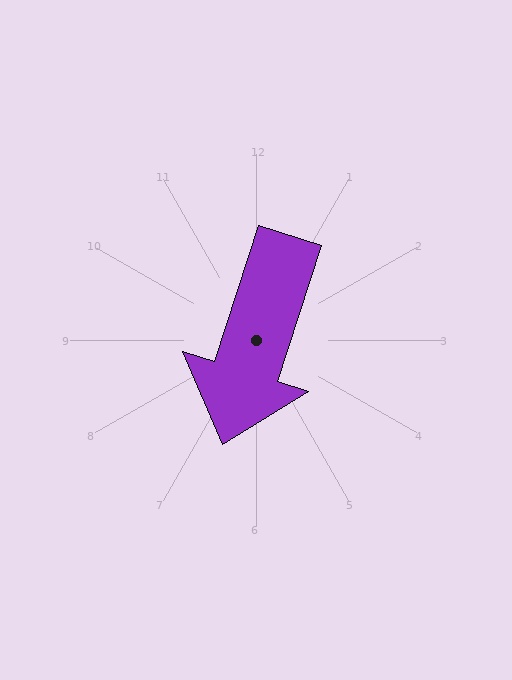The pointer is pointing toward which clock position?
Roughly 7 o'clock.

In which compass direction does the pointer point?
South.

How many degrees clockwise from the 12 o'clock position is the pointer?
Approximately 198 degrees.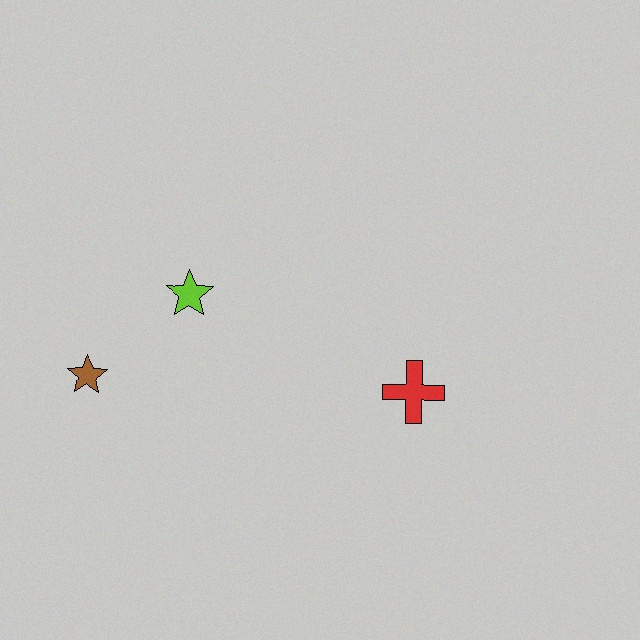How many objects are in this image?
There are 3 objects.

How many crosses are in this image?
There is 1 cross.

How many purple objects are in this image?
There are no purple objects.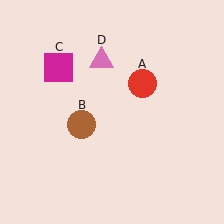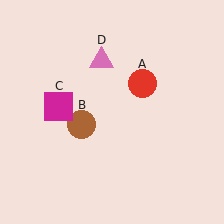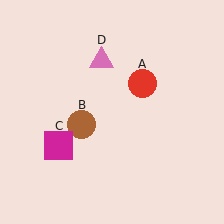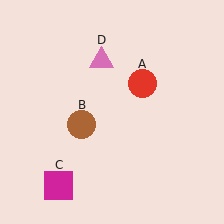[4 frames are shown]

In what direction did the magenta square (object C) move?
The magenta square (object C) moved down.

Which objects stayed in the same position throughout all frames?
Red circle (object A) and brown circle (object B) and pink triangle (object D) remained stationary.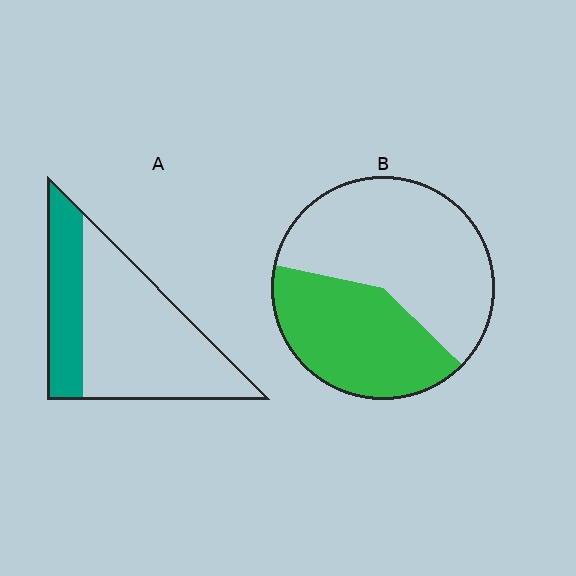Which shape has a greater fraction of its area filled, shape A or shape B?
Shape B.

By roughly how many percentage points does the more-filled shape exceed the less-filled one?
By roughly 10 percentage points (B over A).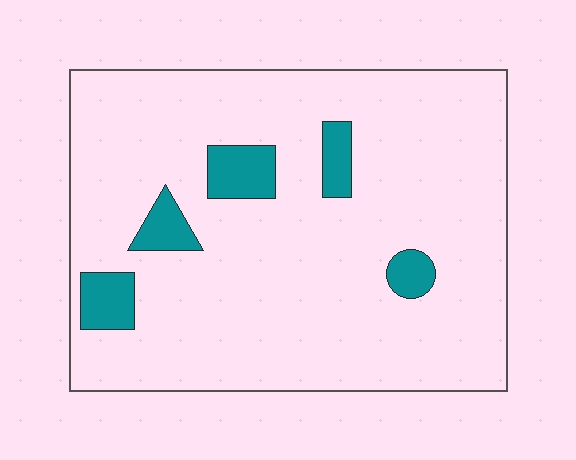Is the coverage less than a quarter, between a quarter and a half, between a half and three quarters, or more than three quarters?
Less than a quarter.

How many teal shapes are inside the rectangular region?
5.